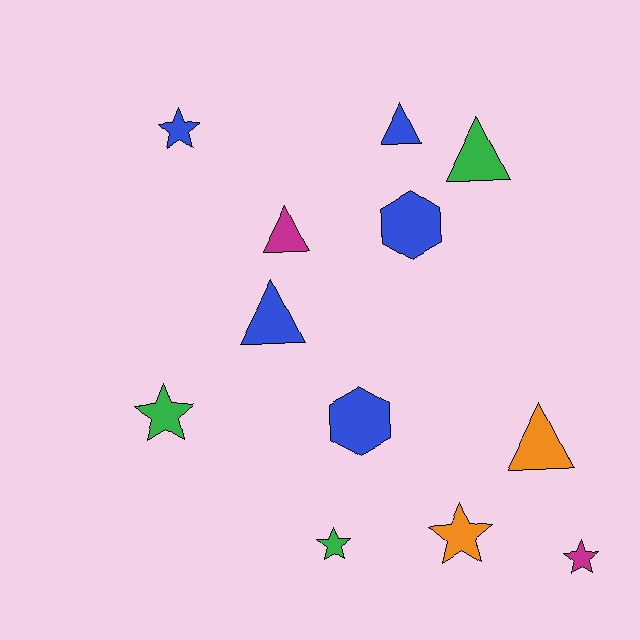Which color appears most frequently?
Blue, with 5 objects.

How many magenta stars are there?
There is 1 magenta star.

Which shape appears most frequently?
Star, with 5 objects.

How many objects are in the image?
There are 12 objects.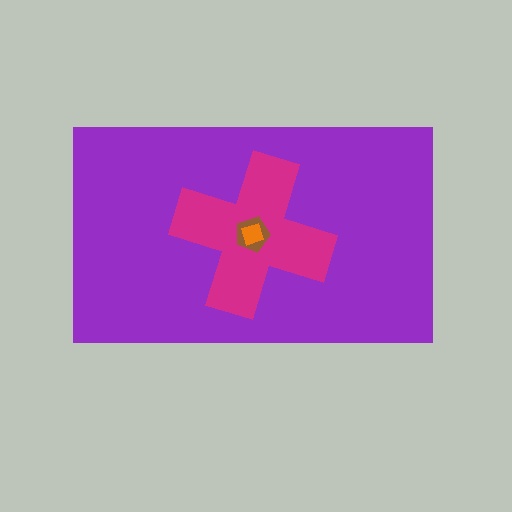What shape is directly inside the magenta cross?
The brown pentagon.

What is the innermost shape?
The orange diamond.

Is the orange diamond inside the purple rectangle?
Yes.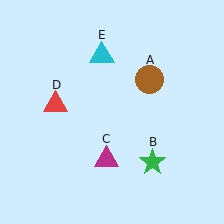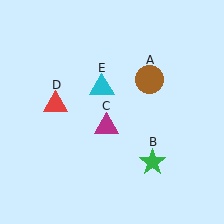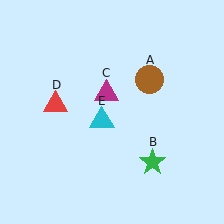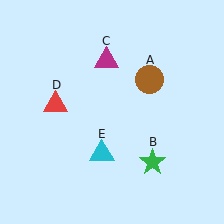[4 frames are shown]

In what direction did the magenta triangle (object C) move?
The magenta triangle (object C) moved up.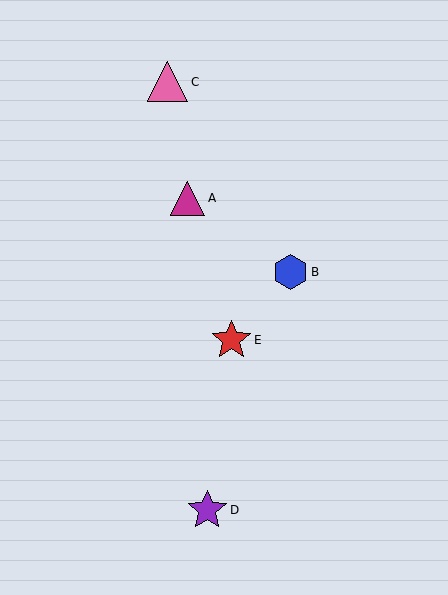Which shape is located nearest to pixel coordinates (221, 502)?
The purple star (labeled D) at (207, 510) is nearest to that location.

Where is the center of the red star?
The center of the red star is at (231, 340).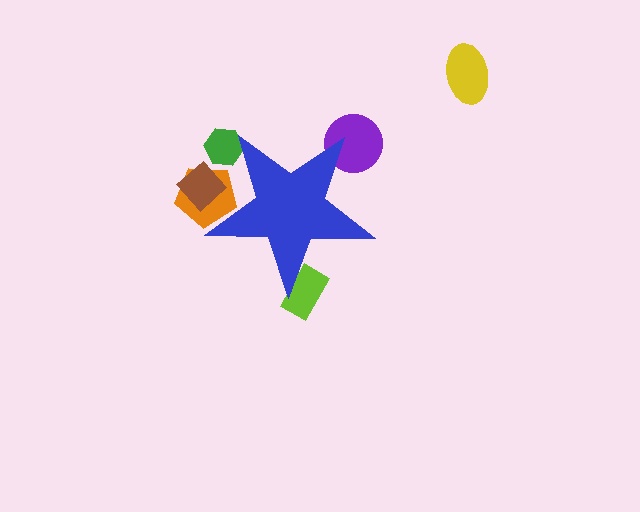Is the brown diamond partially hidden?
Yes, the brown diamond is partially hidden behind the blue star.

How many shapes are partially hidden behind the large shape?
5 shapes are partially hidden.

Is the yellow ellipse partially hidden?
No, the yellow ellipse is fully visible.